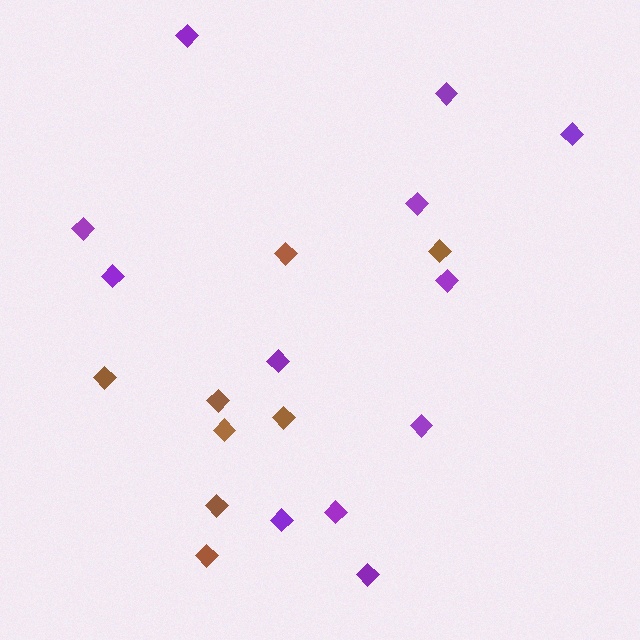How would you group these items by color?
There are 2 groups: one group of purple diamonds (12) and one group of brown diamonds (8).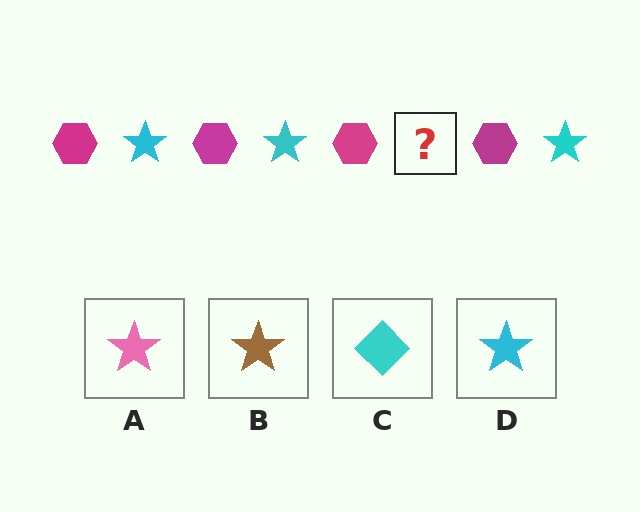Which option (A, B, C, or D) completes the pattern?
D.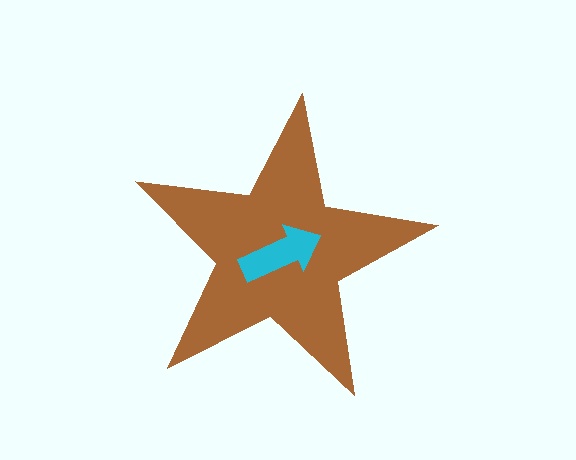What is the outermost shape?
The brown star.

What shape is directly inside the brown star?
The cyan arrow.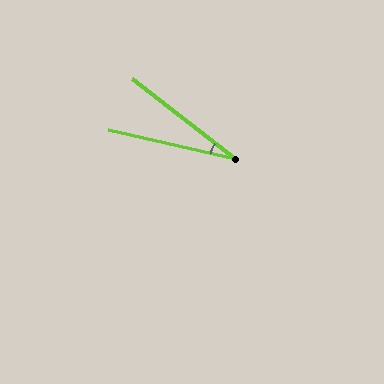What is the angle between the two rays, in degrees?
Approximately 25 degrees.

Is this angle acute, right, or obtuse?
It is acute.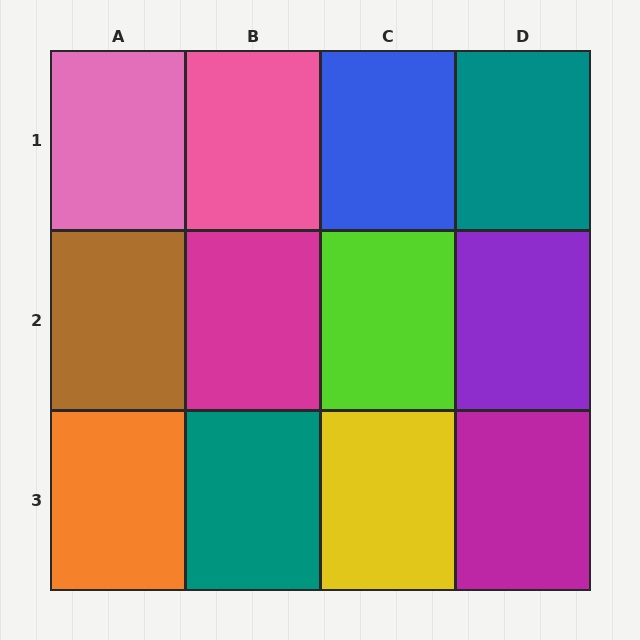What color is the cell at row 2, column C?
Lime.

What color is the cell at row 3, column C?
Yellow.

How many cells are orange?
1 cell is orange.